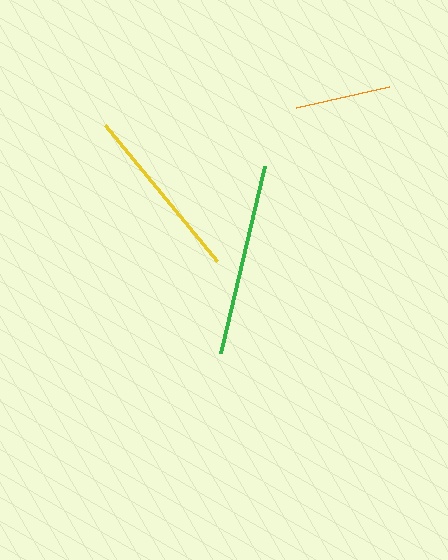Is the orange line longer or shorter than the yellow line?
The yellow line is longer than the orange line.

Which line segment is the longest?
The green line is the longest at approximately 192 pixels.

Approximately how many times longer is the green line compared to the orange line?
The green line is approximately 2.0 times the length of the orange line.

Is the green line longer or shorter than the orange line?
The green line is longer than the orange line.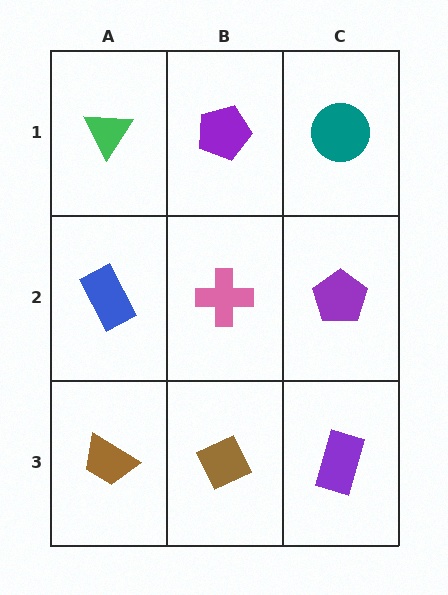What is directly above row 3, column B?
A pink cross.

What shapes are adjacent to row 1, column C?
A purple pentagon (row 2, column C), a purple pentagon (row 1, column B).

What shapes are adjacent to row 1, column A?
A blue rectangle (row 2, column A), a purple pentagon (row 1, column B).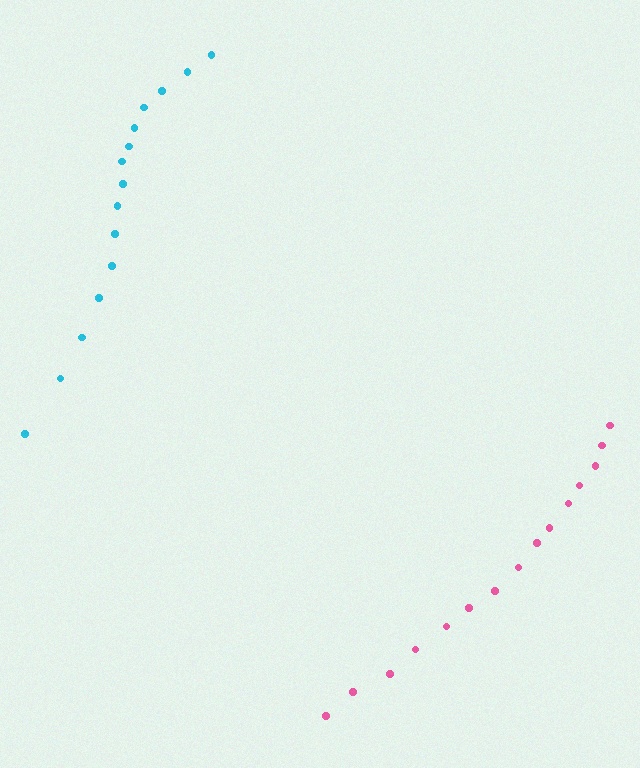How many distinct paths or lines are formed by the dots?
There are 2 distinct paths.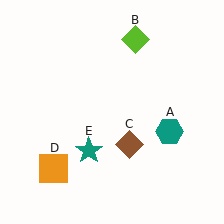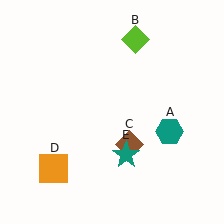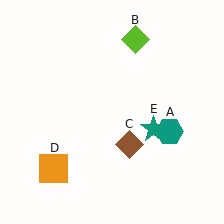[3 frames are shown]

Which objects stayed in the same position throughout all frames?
Teal hexagon (object A) and lime diamond (object B) and brown diamond (object C) and orange square (object D) remained stationary.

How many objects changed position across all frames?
1 object changed position: teal star (object E).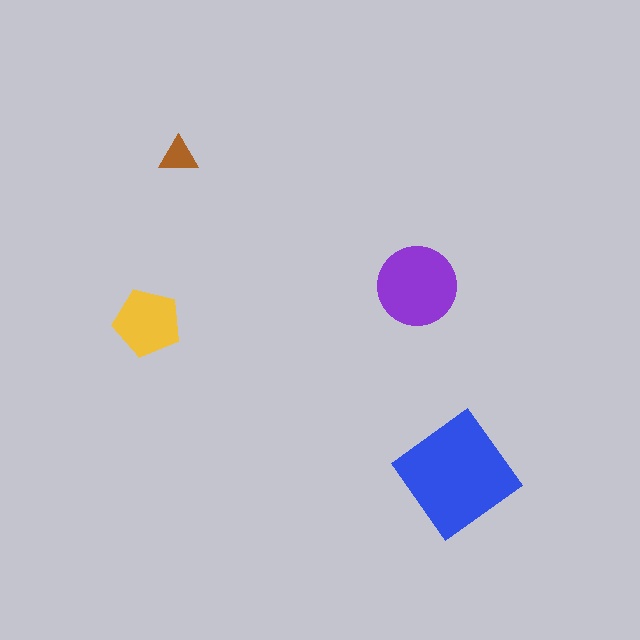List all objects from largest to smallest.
The blue diamond, the purple circle, the yellow pentagon, the brown triangle.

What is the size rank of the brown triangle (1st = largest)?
4th.